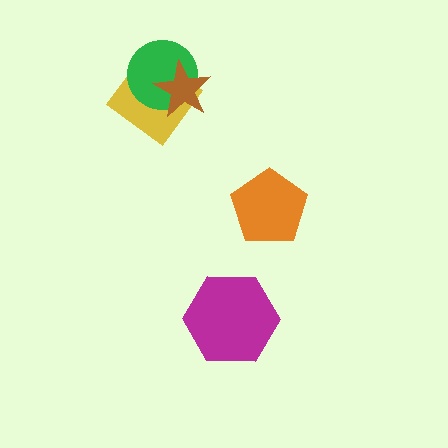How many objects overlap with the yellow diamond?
2 objects overlap with the yellow diamond.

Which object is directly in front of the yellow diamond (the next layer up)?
The green circle is directly in front of the yellow diamond.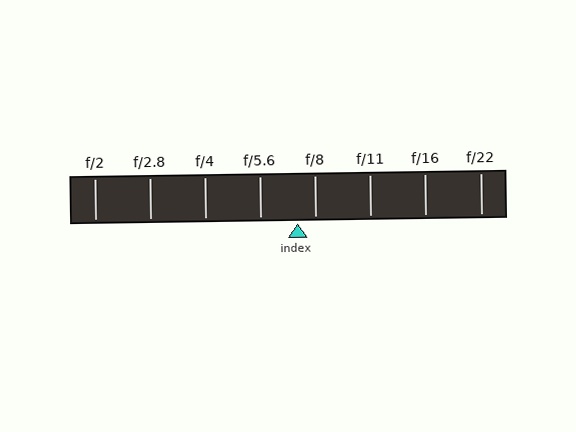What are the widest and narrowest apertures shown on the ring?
The widest aperture shown is f/2 and the narrowest is f/22.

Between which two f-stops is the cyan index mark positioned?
The index mark is between f/5.6 and f/8.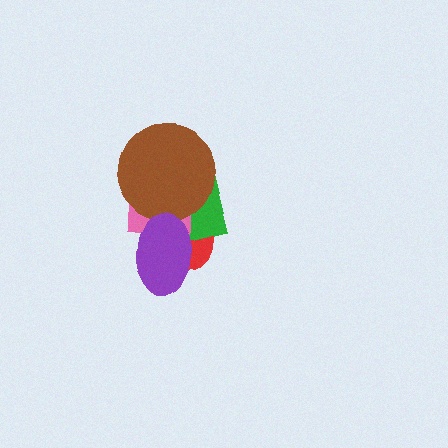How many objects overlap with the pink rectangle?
4 objects overlap with the pink rectangle.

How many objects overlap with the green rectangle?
4 objects overlap with the green rectangle.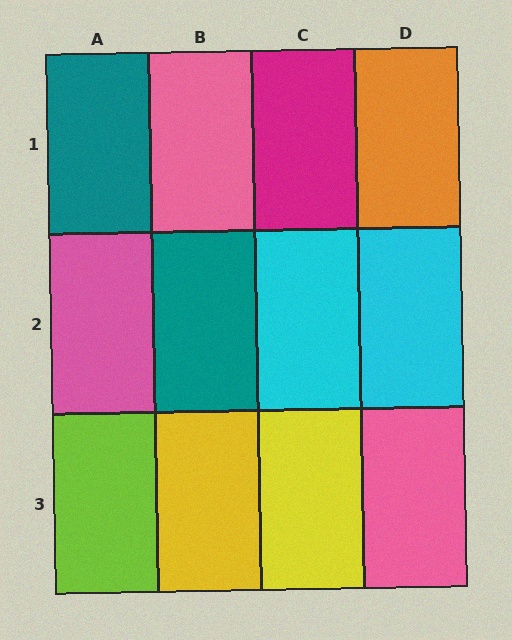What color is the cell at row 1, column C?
Magenta.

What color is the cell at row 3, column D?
Pink.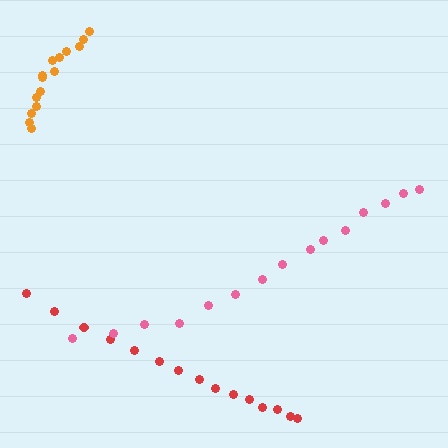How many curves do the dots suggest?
There are 3 distinct paths.